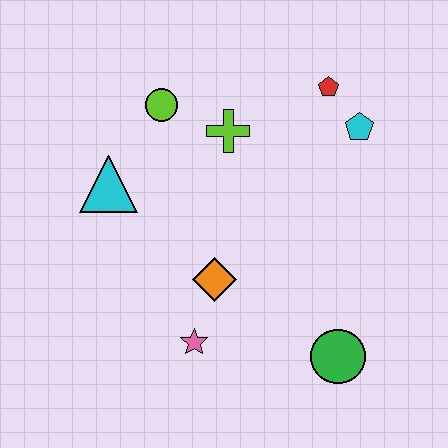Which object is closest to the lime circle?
The lime cross is closest to the lime circle.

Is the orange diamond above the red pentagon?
No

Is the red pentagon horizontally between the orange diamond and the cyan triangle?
No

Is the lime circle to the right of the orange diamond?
No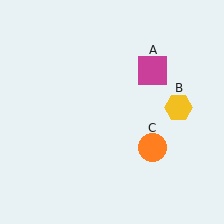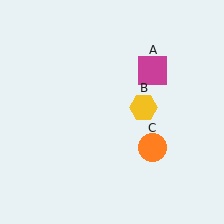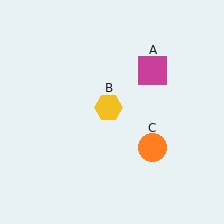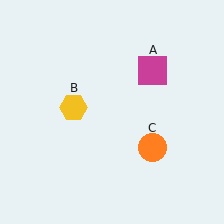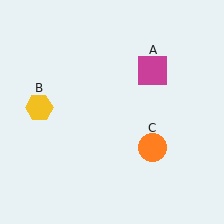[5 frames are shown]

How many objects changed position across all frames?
1 object changed position: yellow hexagon (object B).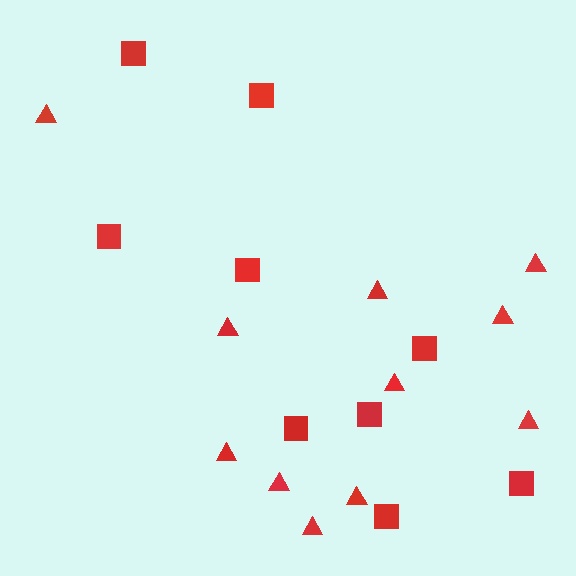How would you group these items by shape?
There are 2 groups: one group of squares (9) and one group of triangles (11).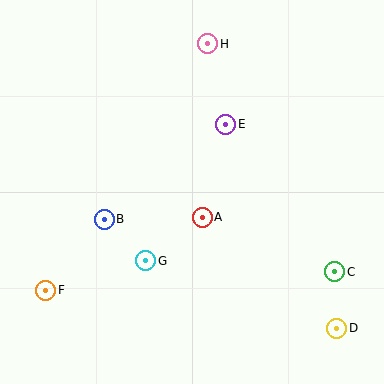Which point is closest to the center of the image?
Point A at (202, 217) is closest to the center.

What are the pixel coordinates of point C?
Point C is at (335, 272).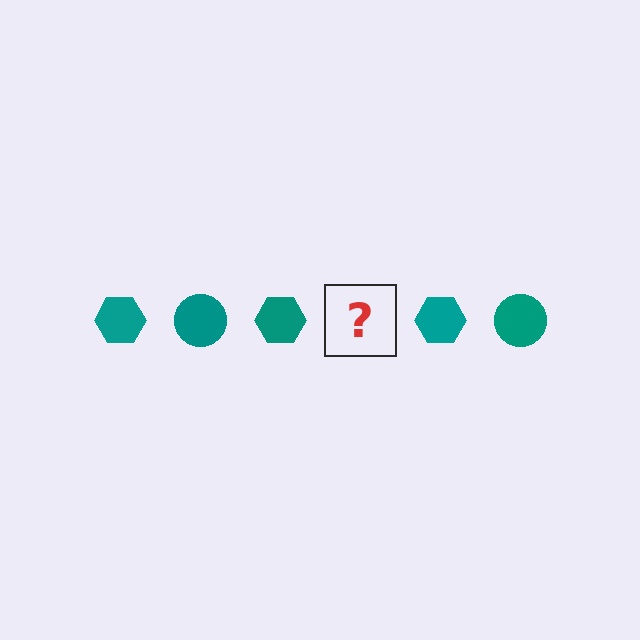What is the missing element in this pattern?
The missing element is a teal circle.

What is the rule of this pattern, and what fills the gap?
The rule is that the pattern cycles through hexagon, circle shapes in teal. The gap should be filled with a teal circle.